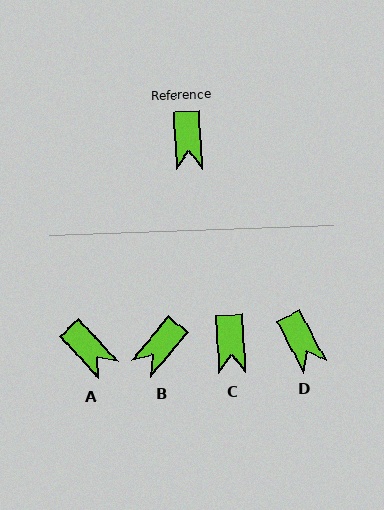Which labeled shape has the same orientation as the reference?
C.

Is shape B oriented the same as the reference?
No, it is off by about 43 degrees.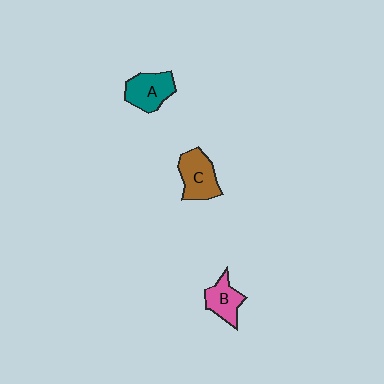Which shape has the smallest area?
Shape B (pink).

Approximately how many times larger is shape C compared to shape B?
Approximately 1.3 times.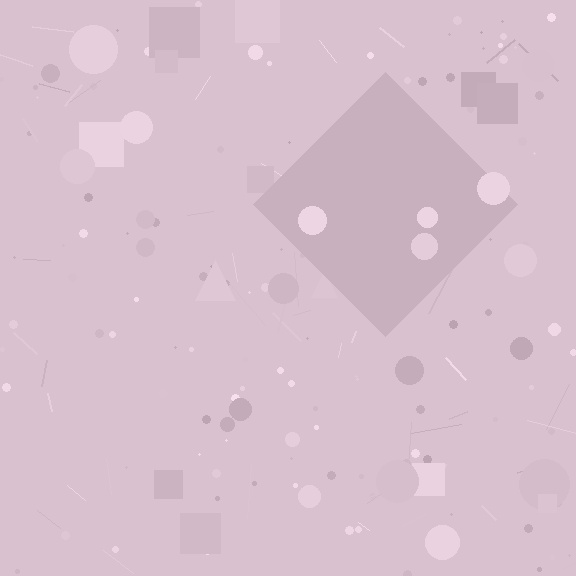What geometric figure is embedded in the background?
A diamond is embedded in the background.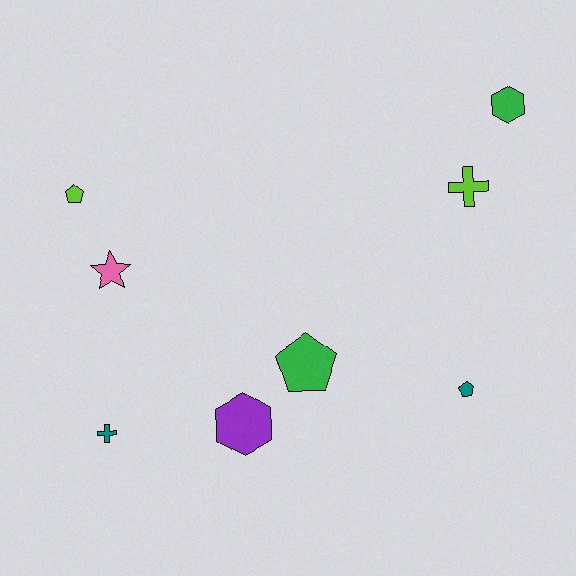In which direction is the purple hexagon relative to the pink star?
The purple hexagon is below the pink star.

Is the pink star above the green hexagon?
No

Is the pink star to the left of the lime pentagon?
No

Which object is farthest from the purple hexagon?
The green hexagon is farthest from the purple hexagon.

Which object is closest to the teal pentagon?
The green pentagon is closest to the teal pentagon.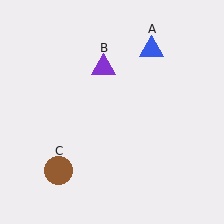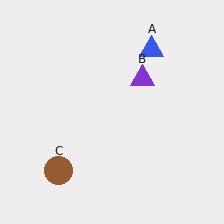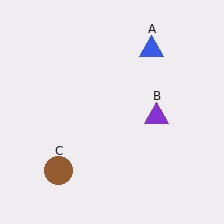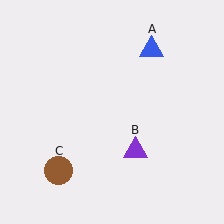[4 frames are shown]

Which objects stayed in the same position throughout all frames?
Blue triangle (object A) and brown circle (object C) remained stationary.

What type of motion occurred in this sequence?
The purple triangle (object B) rotated clockwise around the center of the scene.